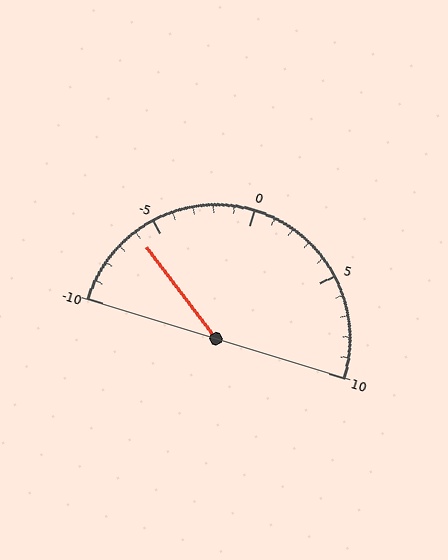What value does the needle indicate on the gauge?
The needle indicates approximately -6.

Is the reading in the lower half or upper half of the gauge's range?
The reading is in the lower half of the range (-10 to 10).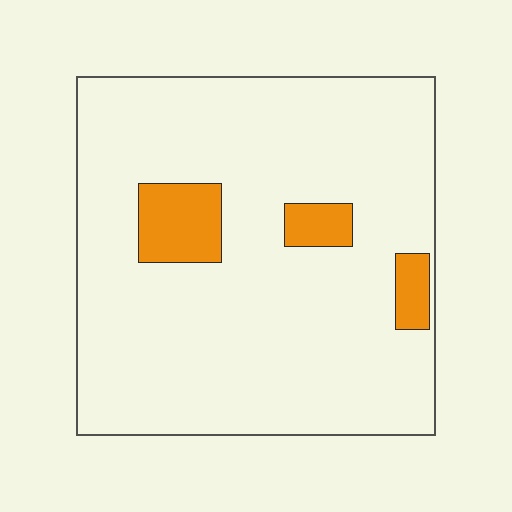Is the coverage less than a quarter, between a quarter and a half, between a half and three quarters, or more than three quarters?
Less than a quarter.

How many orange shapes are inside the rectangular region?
3.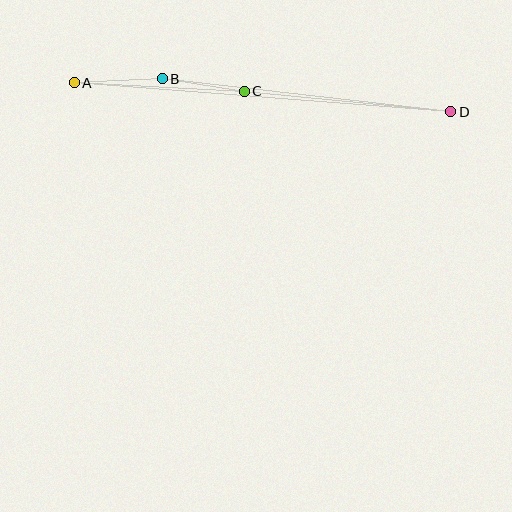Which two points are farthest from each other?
Points A and D are farthest from each other.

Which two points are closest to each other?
Points B and C are closest to each other.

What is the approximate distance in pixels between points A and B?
The distance between A and B is approximately 88 pixels.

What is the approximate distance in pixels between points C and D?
The distance between C and D is approximately 207 pixels.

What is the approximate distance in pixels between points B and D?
The distance between B and D is approximately 290 pixels.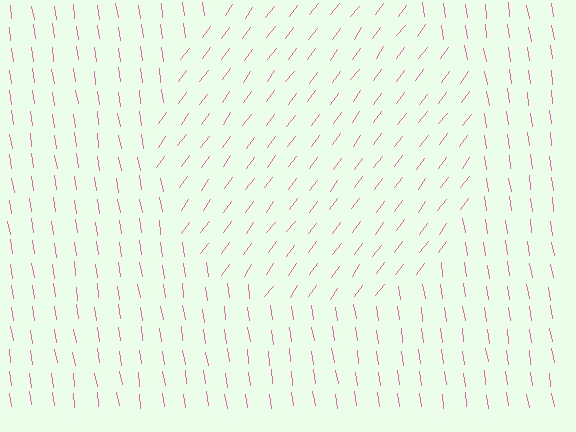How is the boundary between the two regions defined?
The boundary is defined purely by a change in line orientation (approximately 45 degrees difference). All lines are the same color and thickness.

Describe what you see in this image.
The image is filled with small pink line segments. A circle region in the image has lines oriented differently from the surrounding lines, creating a visible texture boundary.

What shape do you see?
I see a circle.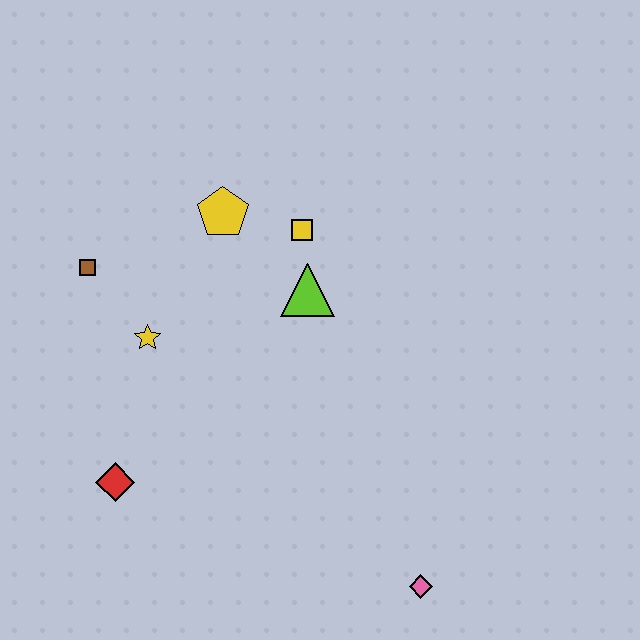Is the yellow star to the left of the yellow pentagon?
Yes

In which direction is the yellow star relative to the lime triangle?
The yellow star is to the left of the lime triangle.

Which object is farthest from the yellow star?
The pink diamond is farthest from the yellow star.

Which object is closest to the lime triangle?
The yellow square is closest to the lime triangle.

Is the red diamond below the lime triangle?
Yes